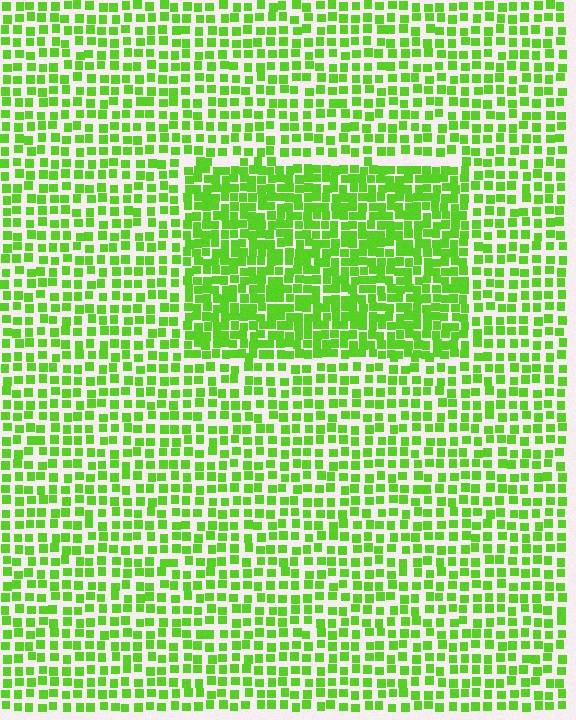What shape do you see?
I see a rectangle.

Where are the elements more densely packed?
The elements are more densely packed inside the rectangle boundary.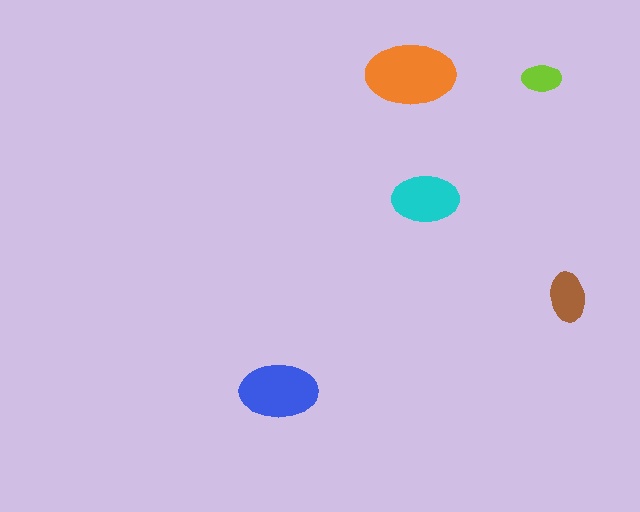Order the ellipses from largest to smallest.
the orange one, the blue one, the cyan one, the brown one, the lime one.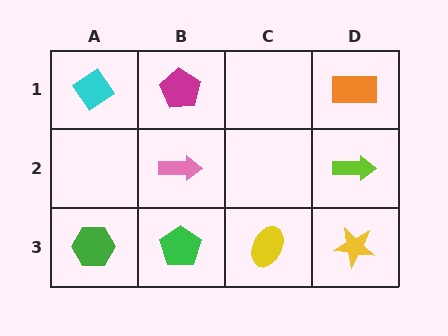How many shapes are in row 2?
2 shapes.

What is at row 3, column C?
A yellow ellipse.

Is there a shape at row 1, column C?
No, that cell is empty.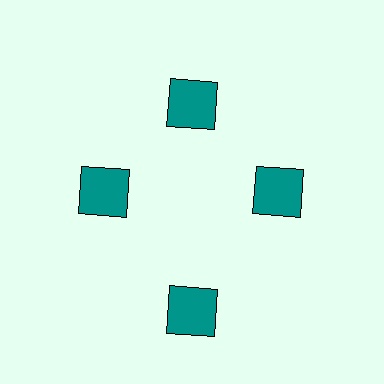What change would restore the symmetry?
The symmetry would be restored by moving it inward, back onto the ring so that all 4 squares sit at equal angles and equal distance from the center.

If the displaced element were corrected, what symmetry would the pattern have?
It would have 4-fold rotational symmetry — the pattern would map onto itself every 90 degrees.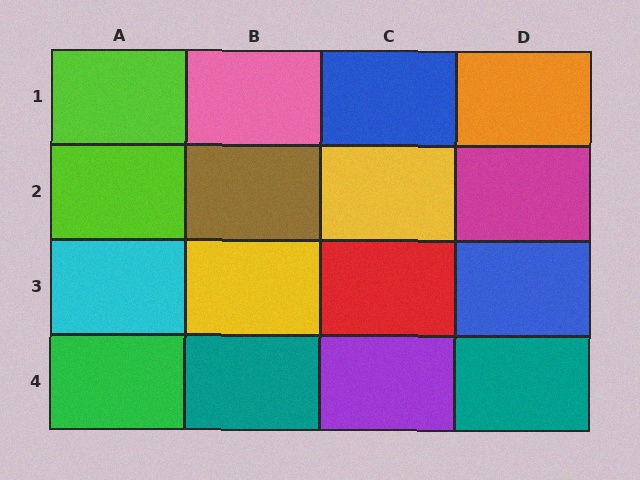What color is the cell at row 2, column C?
Yellow.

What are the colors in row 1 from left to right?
Lime, pink, blue, orange.